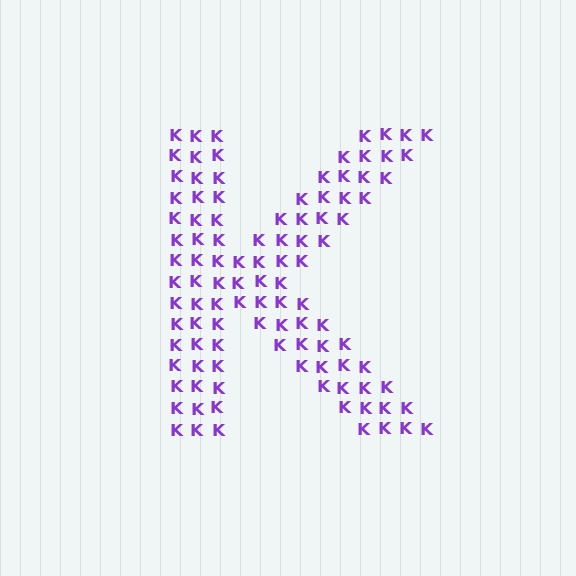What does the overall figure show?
The overall figure shows the letter K.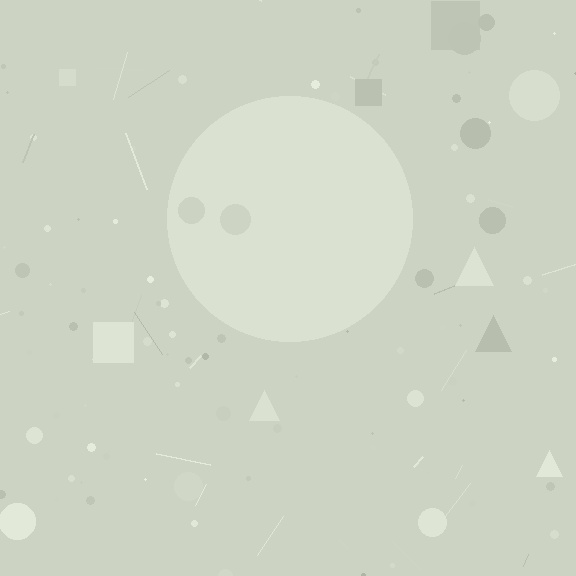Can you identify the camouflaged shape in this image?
The camouflaged shape is a circle.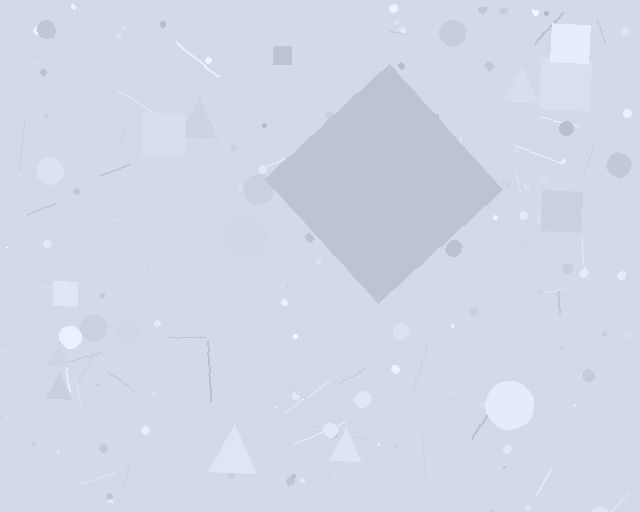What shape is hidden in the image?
A diamond is hidden in the image.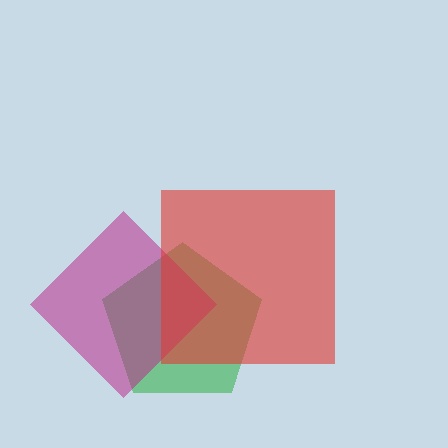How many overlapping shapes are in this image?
There are 3 overlapping shapes in the image.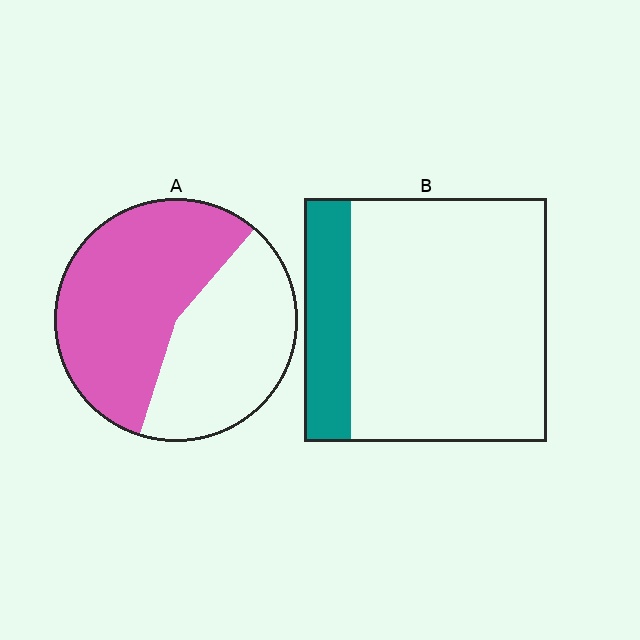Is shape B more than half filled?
No.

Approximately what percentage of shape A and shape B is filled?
A is approximately 55% and B is approximately 20%.